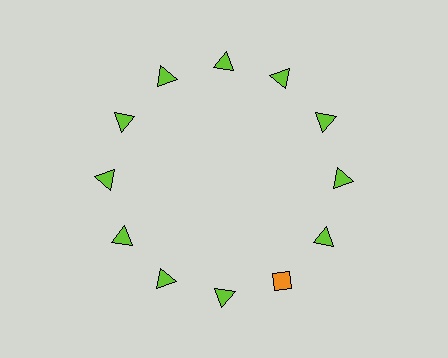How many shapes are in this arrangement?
There are 12 shapes arranged in a ring pattern.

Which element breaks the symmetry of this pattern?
The orange diamond at roughly the 5 o'clock position breaks the symmetry. All other shapes are lime triangles.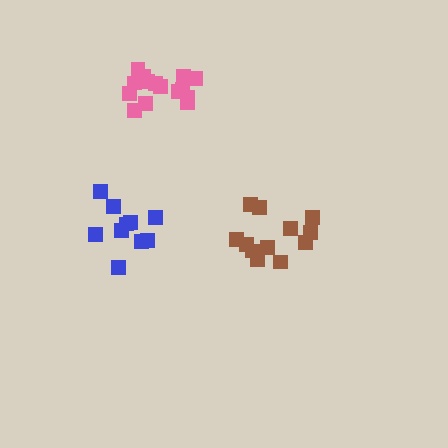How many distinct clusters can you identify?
There are 3 distinct clusters.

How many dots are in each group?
Group 1: 12 dots, Group 2: 15 dots, Group 3: 10 dots (37 total).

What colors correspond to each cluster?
The clusters are colored: brown, pink, blue.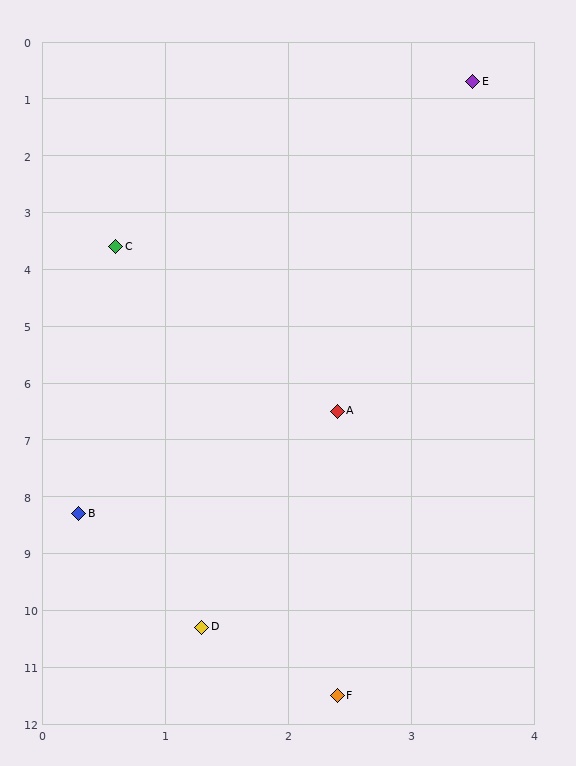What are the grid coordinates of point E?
Point E is at approximately (3.5, 0.7).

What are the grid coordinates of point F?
Point F is at approximately (2.4, 11.5).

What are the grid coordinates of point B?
Point B is at approximately (0.3, 8.3).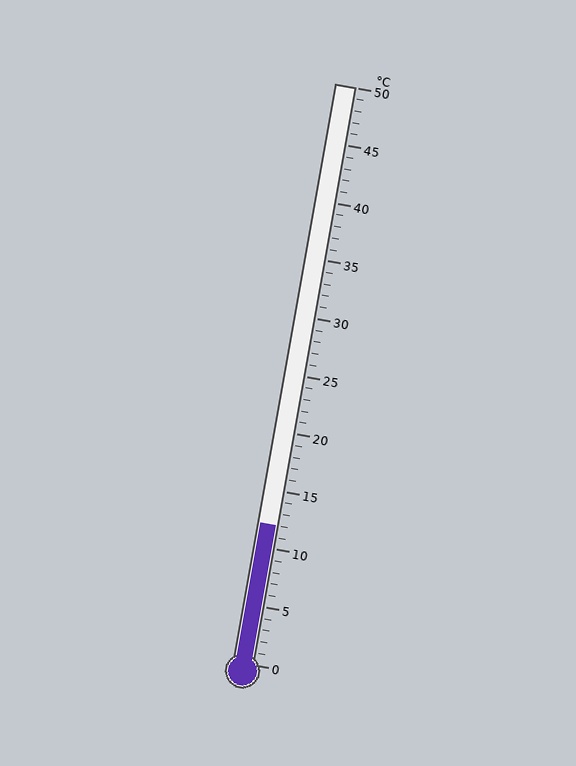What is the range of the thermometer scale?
The thermometer scale ranges from 0°C to 50°C.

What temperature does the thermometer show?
The thermometer shows approximately 12°C.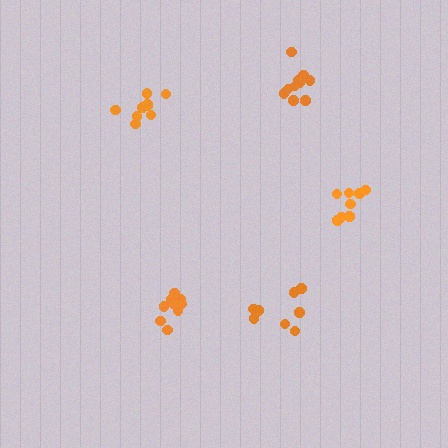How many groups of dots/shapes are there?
There are 5 groups.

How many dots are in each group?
Group 1: 10 dots, Group 2: 8 dots, Group 3: 8 dots, Group 4: 10 dots, Group 5: 9 dots (45 total).